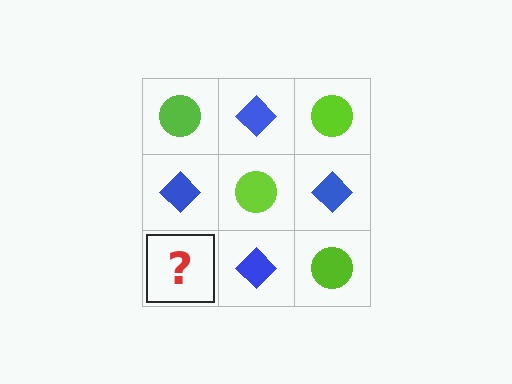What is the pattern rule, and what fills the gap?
The rule is that it alternates lime circle and blue diamond in a checkerboard pattern. The gap should be filled with a lime circle.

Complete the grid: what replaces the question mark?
The question mark should be replaced with a lime circle.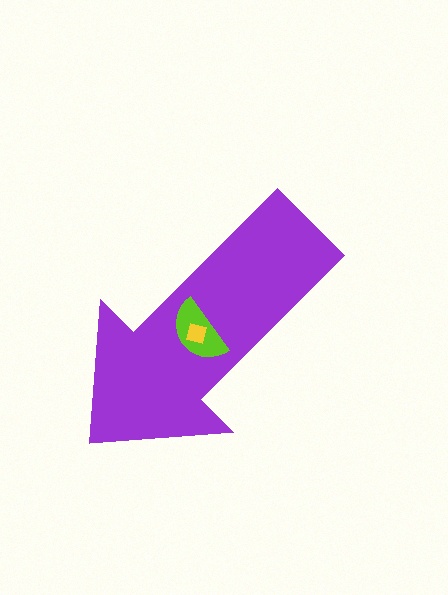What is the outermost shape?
The purple arrow.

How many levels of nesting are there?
3.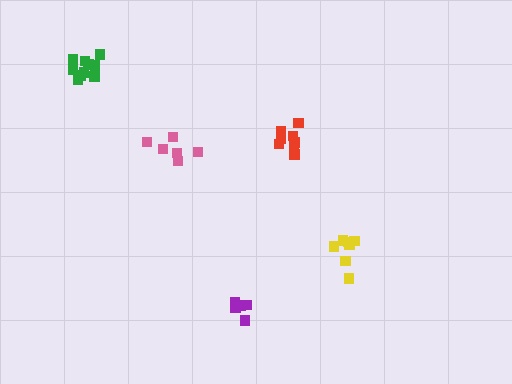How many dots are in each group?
Group 1: 7 dots, Group 2: 7 dots, Group 3: 8 dots, Group 4: 10 dots, Group 5: 5 dots (37 total).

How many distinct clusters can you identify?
There are 5 distinct clusters.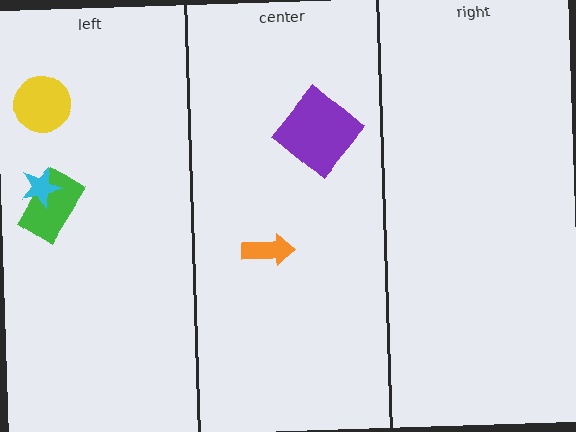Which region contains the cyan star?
The left region.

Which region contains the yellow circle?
The left region.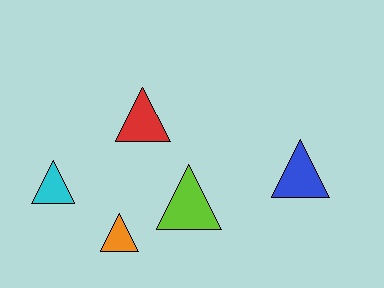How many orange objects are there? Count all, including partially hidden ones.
There is 1 orange object.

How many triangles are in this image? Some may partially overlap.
There are 5 triangles.